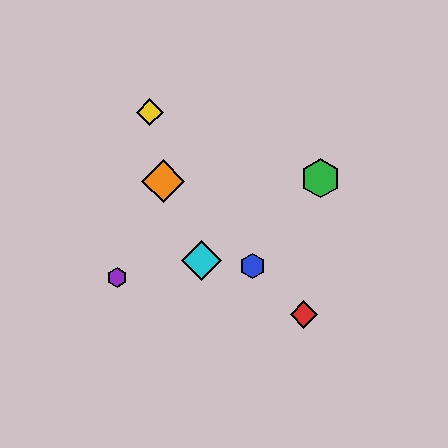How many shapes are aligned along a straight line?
3 shapes (the red diamond, the blue hexagon, the orange diamond) are aligned along a straight line.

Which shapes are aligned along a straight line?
The red diamond, the blue hexagon, the orange diamond are aligned along a straight line.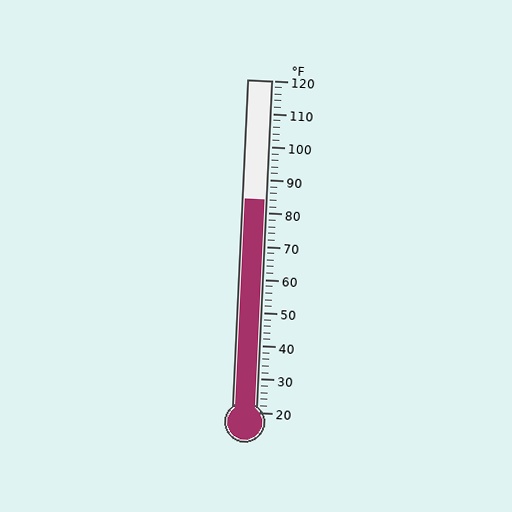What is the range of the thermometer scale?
The thermometer scale ranges from 20°F to 120°F.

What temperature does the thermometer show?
The thermometer shows approximately 84°F.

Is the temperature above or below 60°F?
The temperature is above 60°F.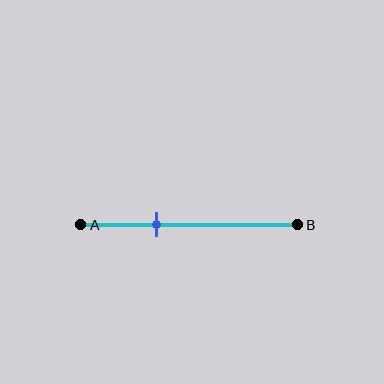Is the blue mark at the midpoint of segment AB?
No, the mark is at about 35% from A, not at the 50% midpoint.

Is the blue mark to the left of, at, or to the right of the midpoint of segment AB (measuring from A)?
The blue mark is to the left of the midpoint of segment AB.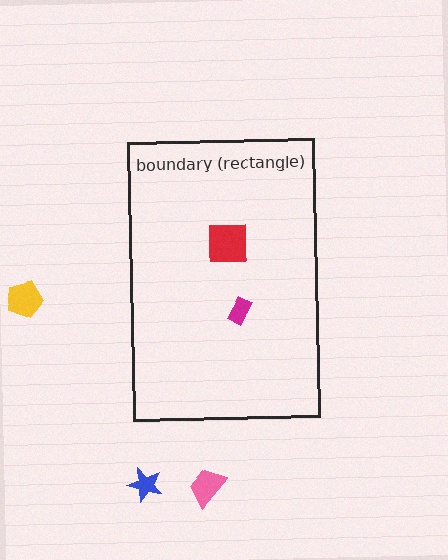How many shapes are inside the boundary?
2 inside, 3 outside.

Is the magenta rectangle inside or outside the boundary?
Inside.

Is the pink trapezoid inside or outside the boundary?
Outside.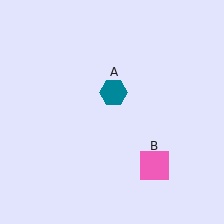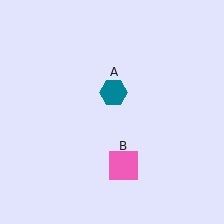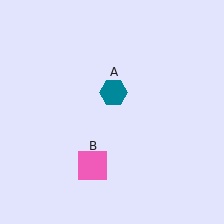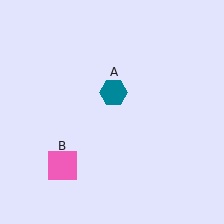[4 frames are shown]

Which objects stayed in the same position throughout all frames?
Teal hexagon (object A) remained stationary.